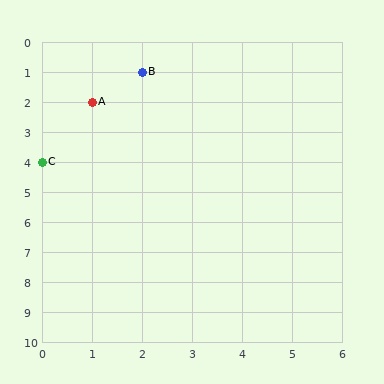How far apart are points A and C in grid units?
Points A and C are 1 column and 2 rows apart (about 2.2 grid units diagonally).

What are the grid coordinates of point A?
Point A is at grid coordinates (1, 2).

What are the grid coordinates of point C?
Point C is at grid coordinates (0, 4).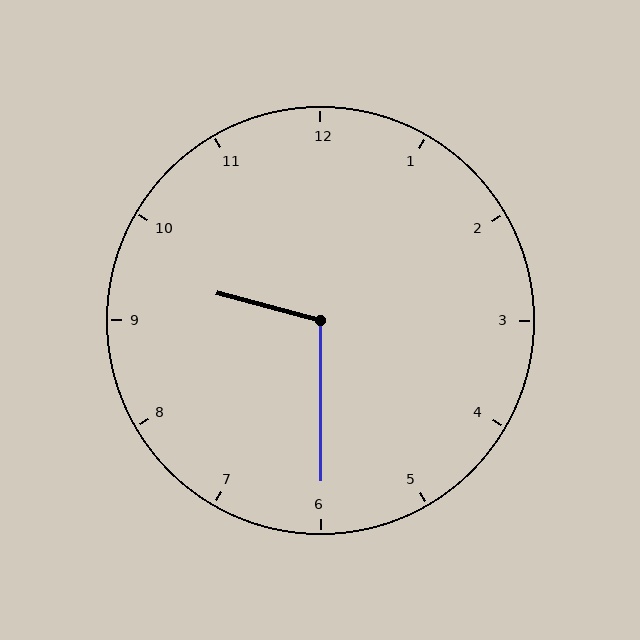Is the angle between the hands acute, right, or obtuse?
It is obtuse.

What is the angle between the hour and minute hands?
Approximately 105 degrees.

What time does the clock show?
9:30.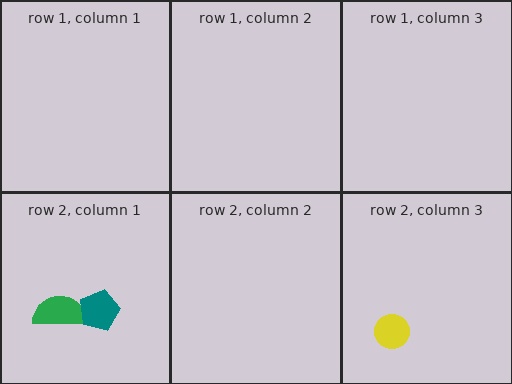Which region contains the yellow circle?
The row 2, column 3 region.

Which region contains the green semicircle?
The row 2, column 1 region.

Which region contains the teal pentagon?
The row 2, column 1 region.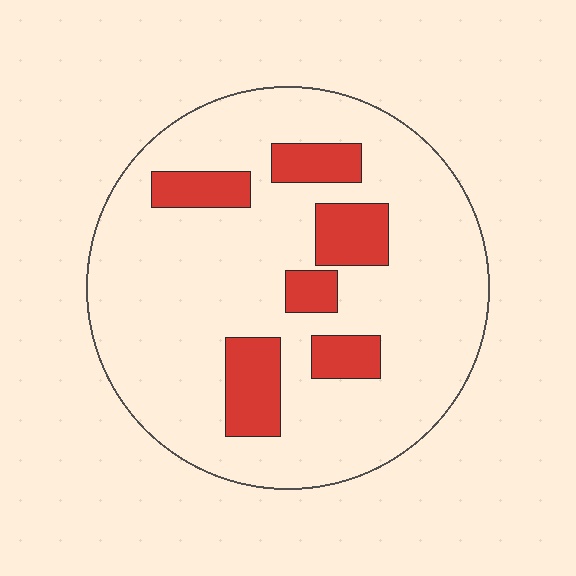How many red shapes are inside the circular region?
6.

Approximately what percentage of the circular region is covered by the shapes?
Approximately 20%.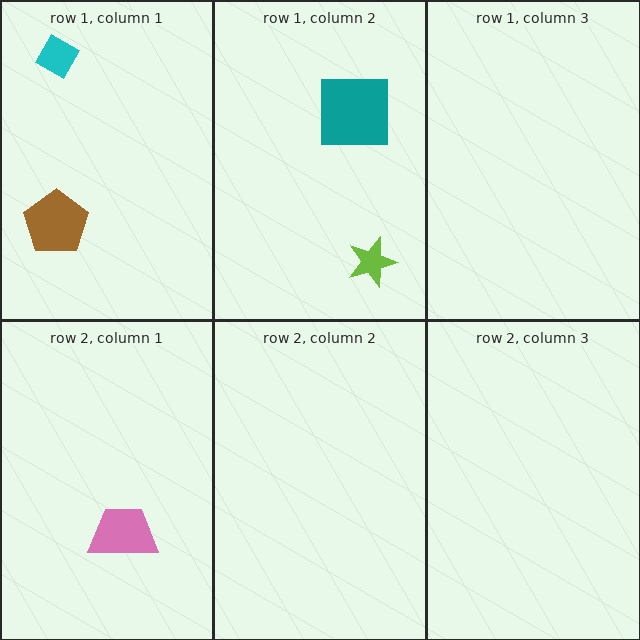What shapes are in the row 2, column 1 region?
The pink trapezoid.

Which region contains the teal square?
The row 1, column 2 region.